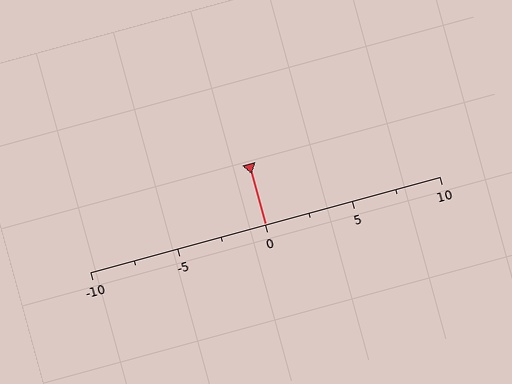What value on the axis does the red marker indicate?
The marker indicates approximately 0.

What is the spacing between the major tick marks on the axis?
The major ticks are spaced 5 apart.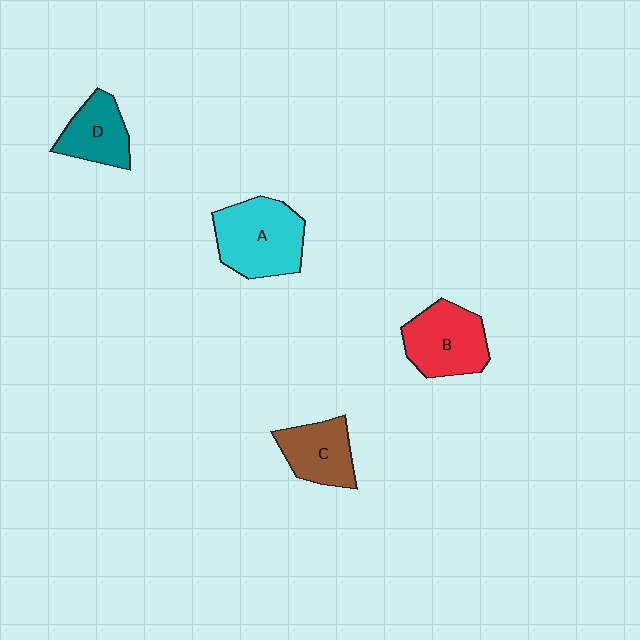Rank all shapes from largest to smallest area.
From largest to smallest: A (cyan), B (red), C (brown), D (teal).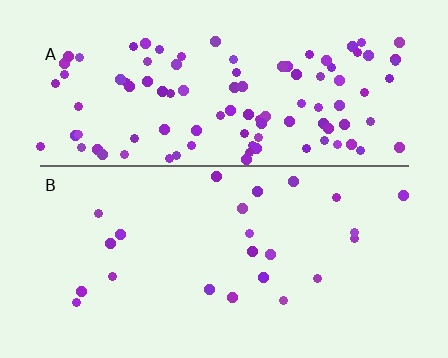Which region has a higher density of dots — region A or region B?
A (the top).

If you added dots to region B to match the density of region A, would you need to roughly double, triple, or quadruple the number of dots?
Approximately quadruple.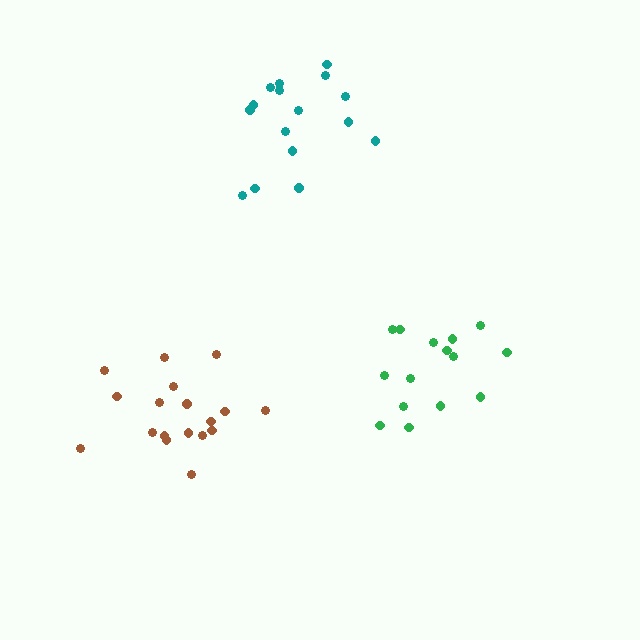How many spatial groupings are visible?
There are 3 spatial groupings.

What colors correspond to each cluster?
The clusters are colored: brown, teal, green.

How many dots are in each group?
Group 1: 18 dots, Group 2: 16 dots, Group 3: 15 dots (49 total).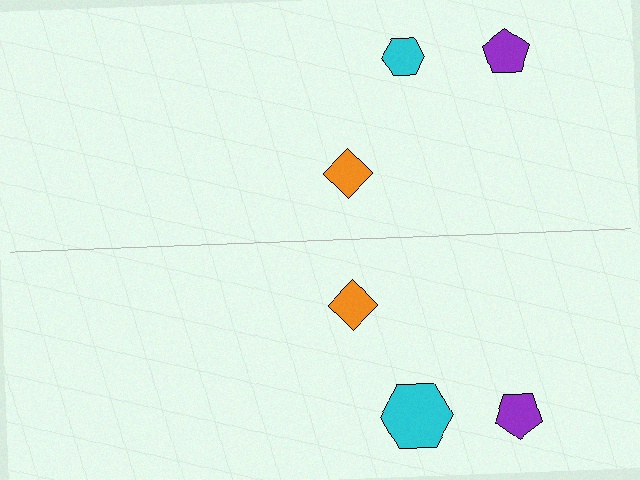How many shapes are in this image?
There are 6 shapes in this image.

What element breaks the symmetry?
The cyan hexagon on the bottom side has a different size than its mirror counterpart.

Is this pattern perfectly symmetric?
No, the pattern is not perfectly symmetric. The cyan hexagon on the bottom side has a different size than its mirror counterpart.